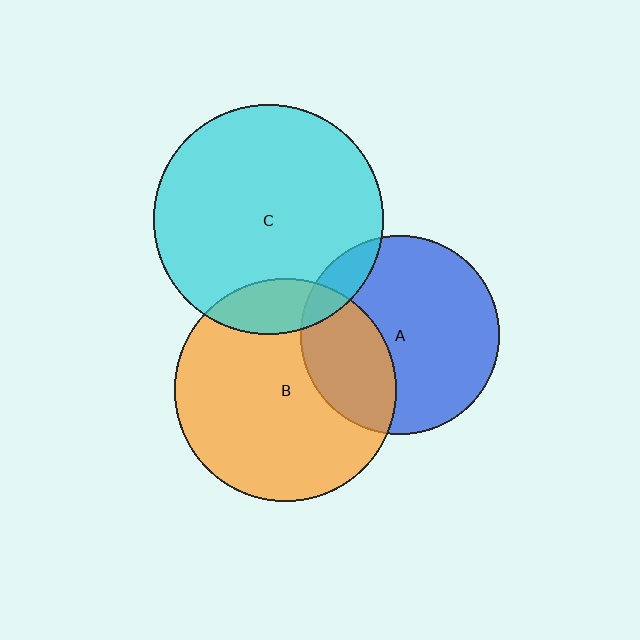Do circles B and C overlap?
Yes.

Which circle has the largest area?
Circle C (cyan).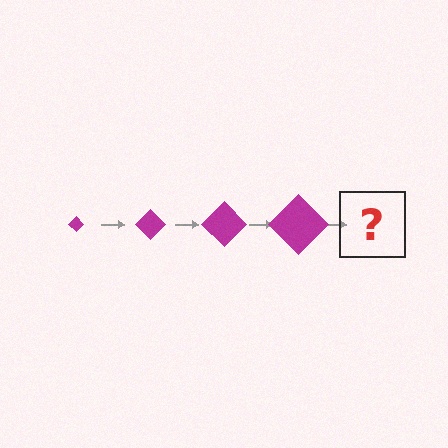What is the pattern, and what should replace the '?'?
The pattern is that the diamond gets progressively larger each step. The '?' should be a magenta diamond, larger than the previous one.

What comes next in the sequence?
The next element should be a magenta diamond, larger than the previous one.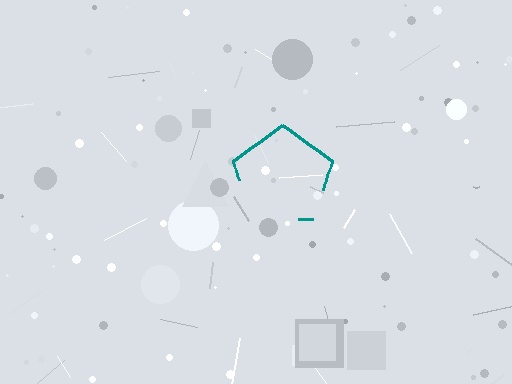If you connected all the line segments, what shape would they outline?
They would outline a pentagon.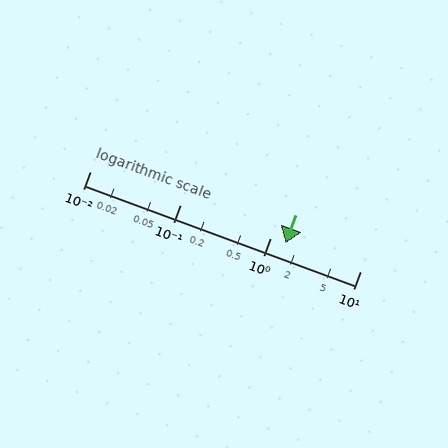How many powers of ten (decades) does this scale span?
The scale spans 3 decades, from 0.01 to 10.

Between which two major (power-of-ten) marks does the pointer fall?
The pointer is between 1 and 10.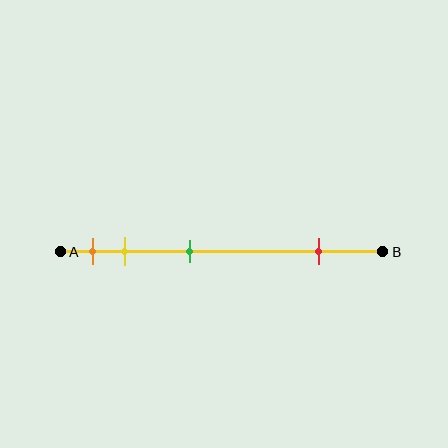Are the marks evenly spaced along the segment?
No, the marks are not evenly spaced.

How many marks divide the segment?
There are 4 marks dividing the segment.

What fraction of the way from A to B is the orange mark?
The orange mark is approximately 10% (0.1) of the way from A to B.